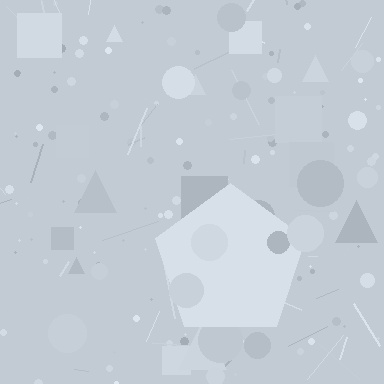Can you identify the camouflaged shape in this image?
The camouflaged shape is a pentagon.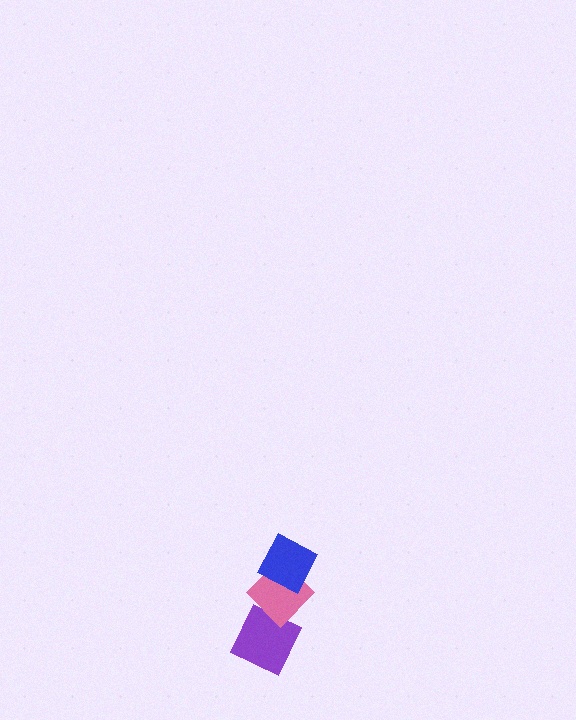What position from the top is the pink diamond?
The pink diamond is 2nd from the top.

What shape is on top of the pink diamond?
The blue diamond is on top of the pink diamond.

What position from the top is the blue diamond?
The blue diamond is 1st from the top.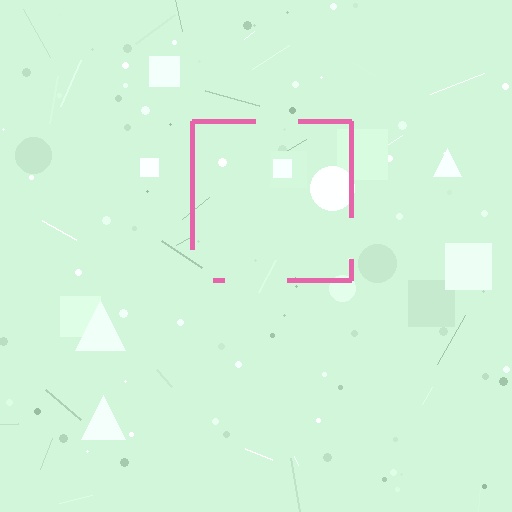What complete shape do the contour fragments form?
The contour fragments form a square.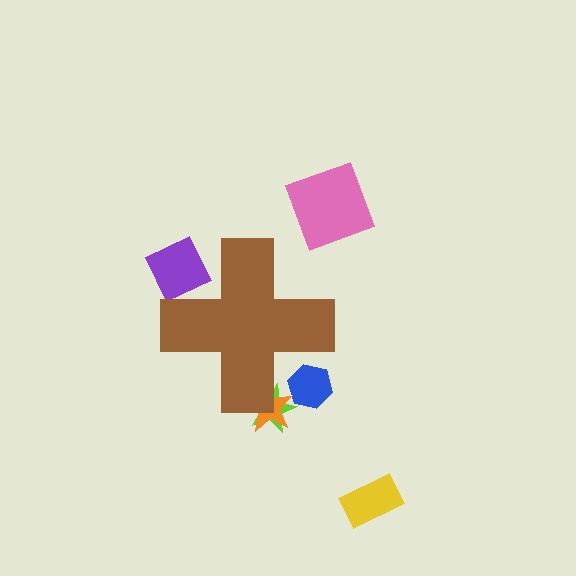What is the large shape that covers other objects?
A brown cross.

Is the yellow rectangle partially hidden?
No, the yellow rectangle is fully visible.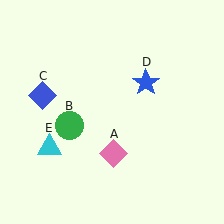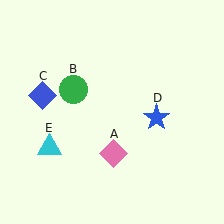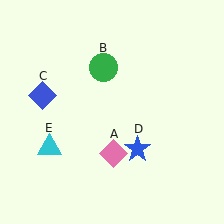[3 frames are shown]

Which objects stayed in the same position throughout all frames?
Pink diamond (object A) and blue diamond (object C) and cyan triangle (object E) remained stationary.